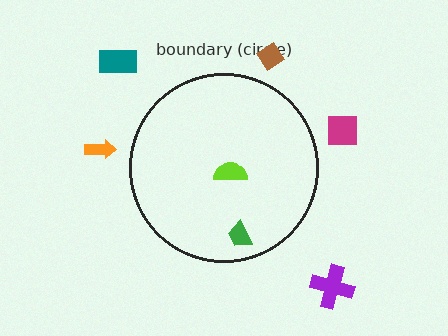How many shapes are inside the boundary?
2 inside, 5 outside.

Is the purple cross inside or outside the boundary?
Outside.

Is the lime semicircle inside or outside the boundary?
Inside.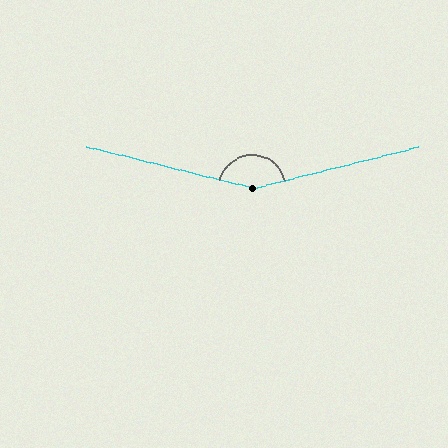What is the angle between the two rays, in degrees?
Approximately 152 degrees.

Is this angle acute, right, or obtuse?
It is obtuse.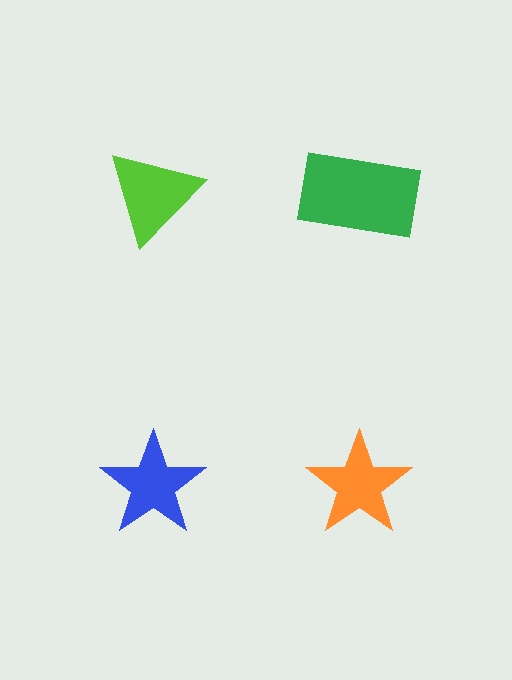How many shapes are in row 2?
2 shapes.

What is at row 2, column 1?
A blue star.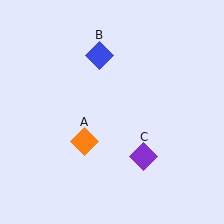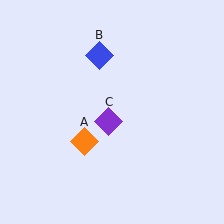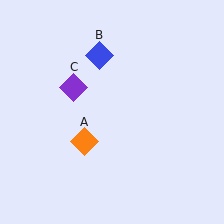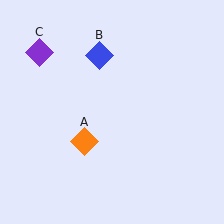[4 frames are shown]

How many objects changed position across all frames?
1 object changed position: purple diamond (object C).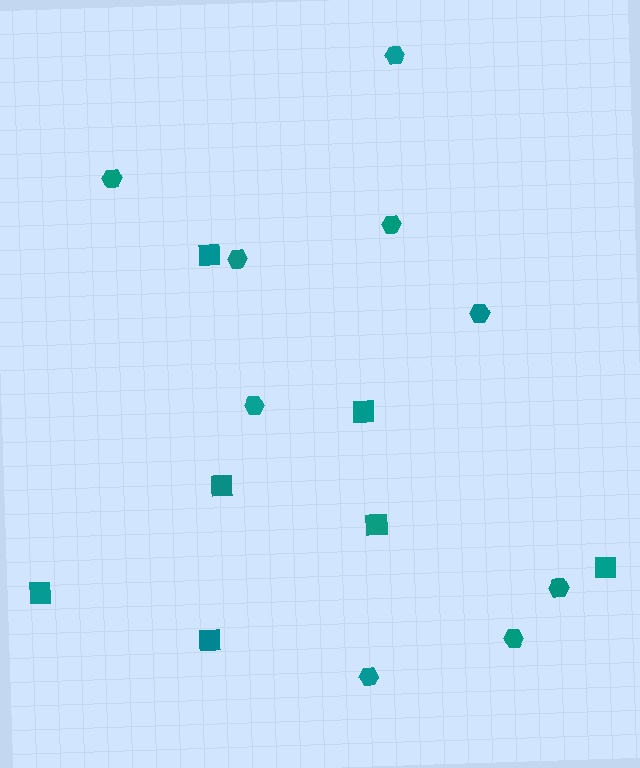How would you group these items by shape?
There are 2 groups: one group of squares (7) and one group of hexagons (9).